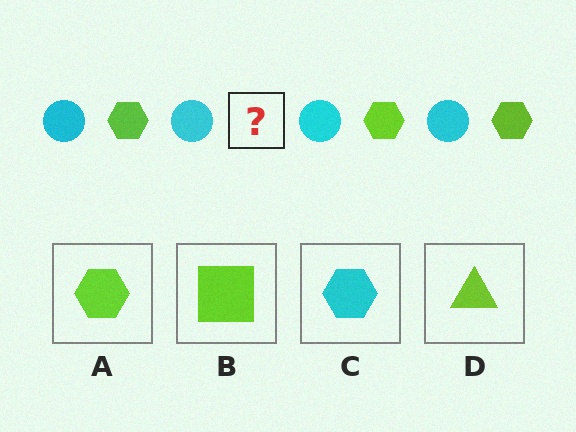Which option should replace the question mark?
Option A.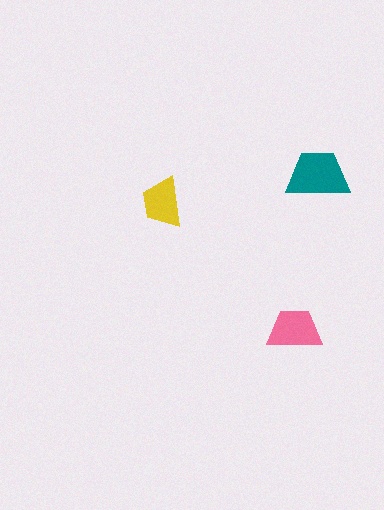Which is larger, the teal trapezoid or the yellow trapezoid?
The teal one.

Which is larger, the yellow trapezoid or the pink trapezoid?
The pink one.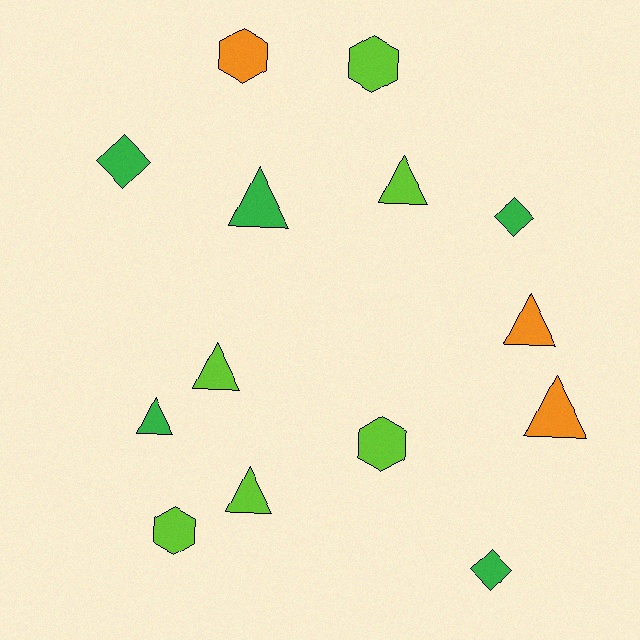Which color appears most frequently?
Lime, with 6 objects.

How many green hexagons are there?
There are no green hexagons.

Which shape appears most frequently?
Triangle, with 7 objects.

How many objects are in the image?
There are 14 objects.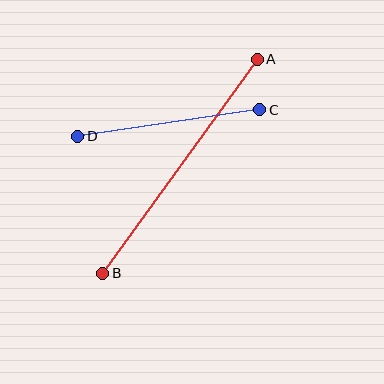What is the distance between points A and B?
The distance is approximately 264 pixels.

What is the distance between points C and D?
The distance is approximately 184 pixels.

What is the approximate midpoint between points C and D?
The midpoint is at approximately (169, 123) pixels.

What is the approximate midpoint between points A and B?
The midpoint is at approximately (180, 166) pixels.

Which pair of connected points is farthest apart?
Points A and B are farthest apart.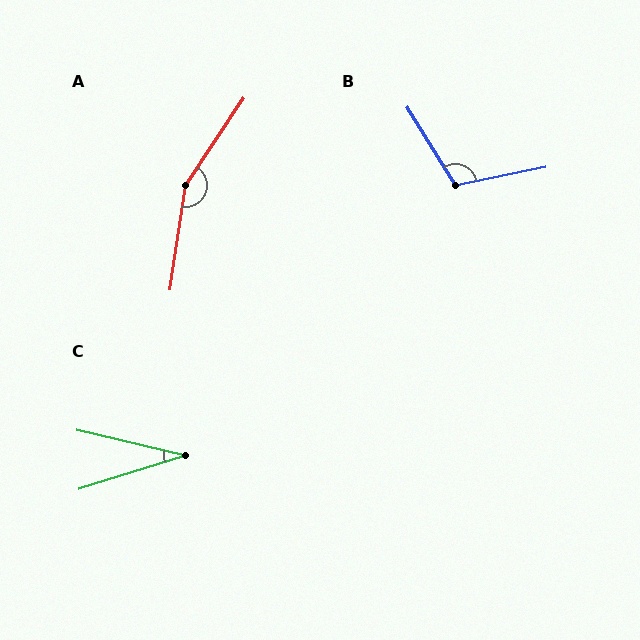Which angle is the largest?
A, at approximately 155 degrees.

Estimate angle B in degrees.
Approximately 110 degrees.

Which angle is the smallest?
C, at approximately 31 degrees.